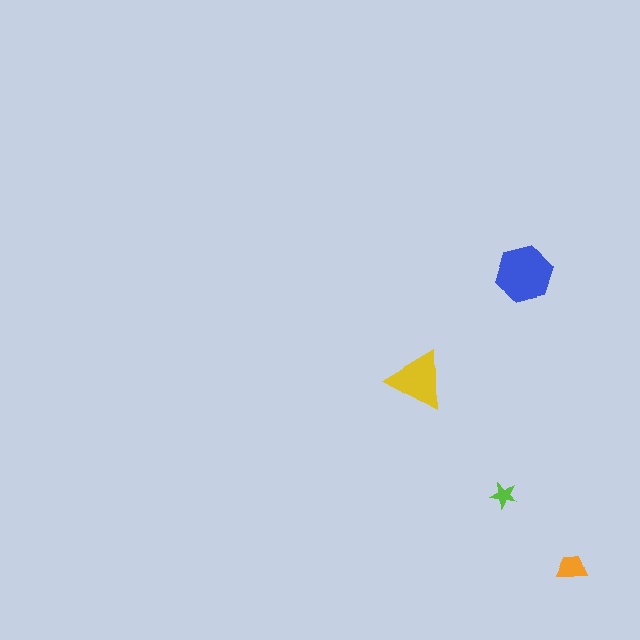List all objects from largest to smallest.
The blue hexagon, the yellow triangle, the orange trapezoid, the lime star.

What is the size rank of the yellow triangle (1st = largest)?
2nd.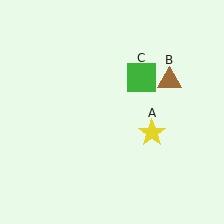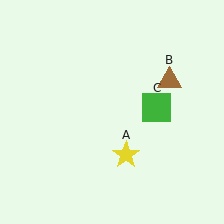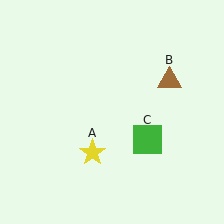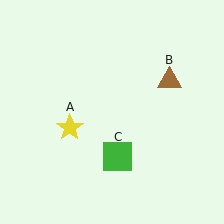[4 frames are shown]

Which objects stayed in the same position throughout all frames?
Brown triangle (object B) remained stationary.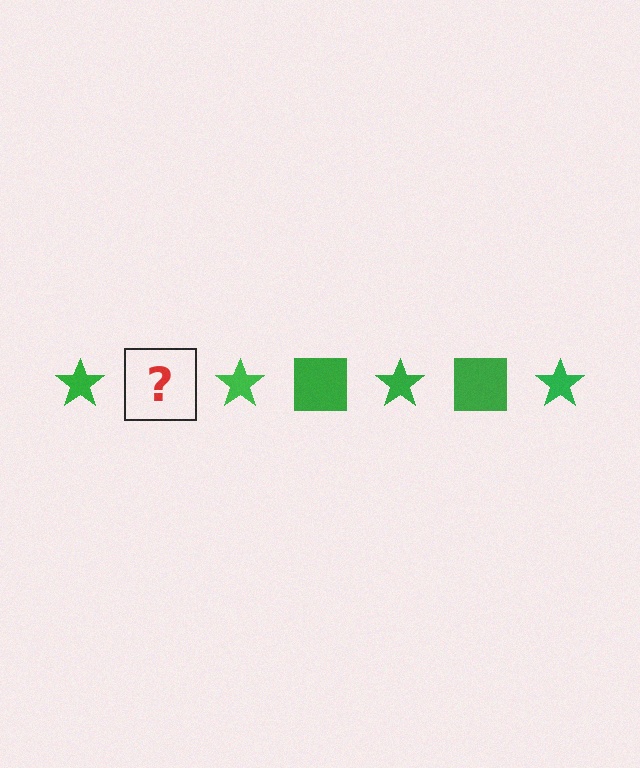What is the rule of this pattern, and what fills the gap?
The rule is that the pattern cycles through star, square shapes in green. The gap should be filled with a green square.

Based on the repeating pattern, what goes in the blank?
The blank should be a green square.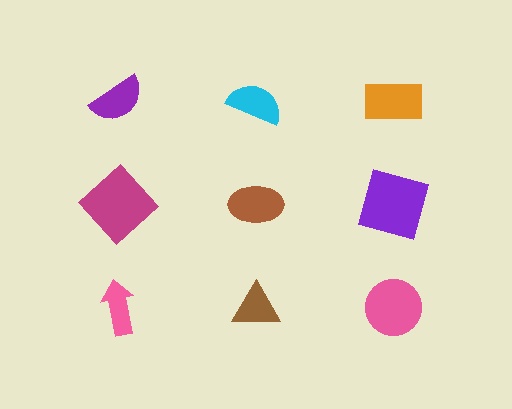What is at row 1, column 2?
A cyan semicircle.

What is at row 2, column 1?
A magenta diamond.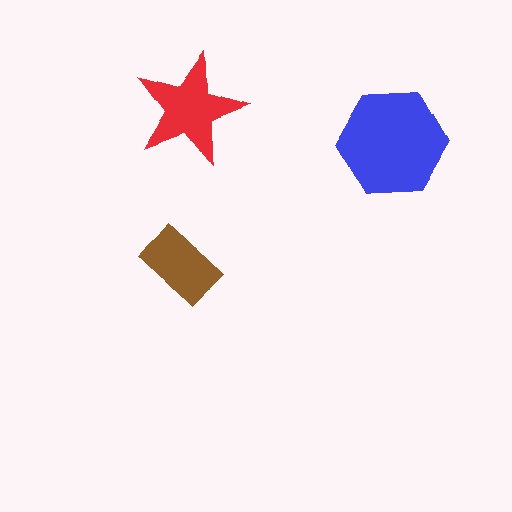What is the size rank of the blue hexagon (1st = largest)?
1st.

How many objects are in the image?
There are 3 objects in the image.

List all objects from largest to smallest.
The blue hexagon, the red star, the brown rectangle.